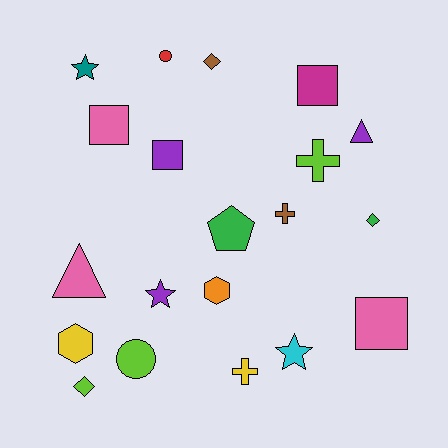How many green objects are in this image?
There are 2 green objects.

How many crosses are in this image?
There are 3 crosses.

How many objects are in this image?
There are 20 objects.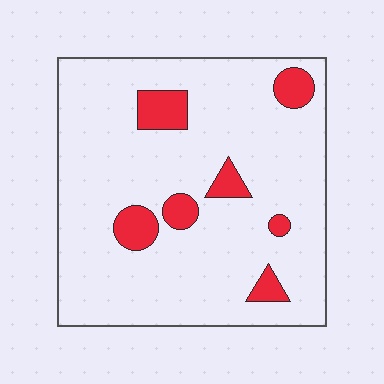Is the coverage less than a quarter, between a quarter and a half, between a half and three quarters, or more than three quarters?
Less than a quarter.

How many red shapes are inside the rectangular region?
7.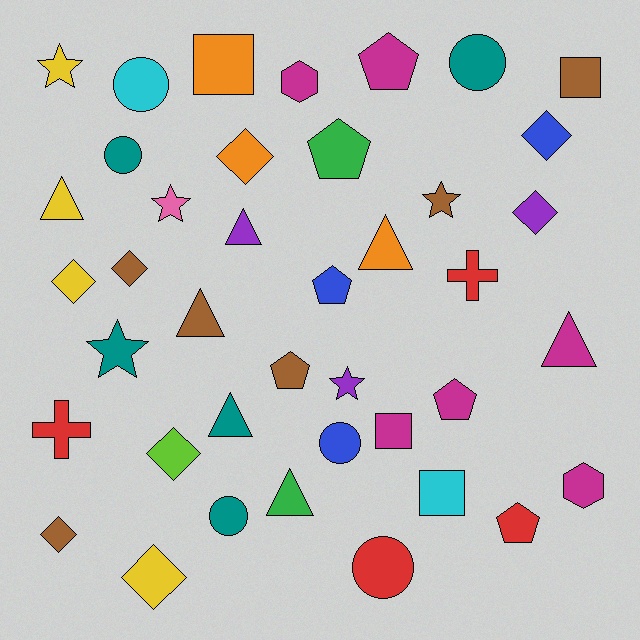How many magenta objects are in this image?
There are 6 magenta objects.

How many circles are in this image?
There are 6 circles.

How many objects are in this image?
There are 40 objects.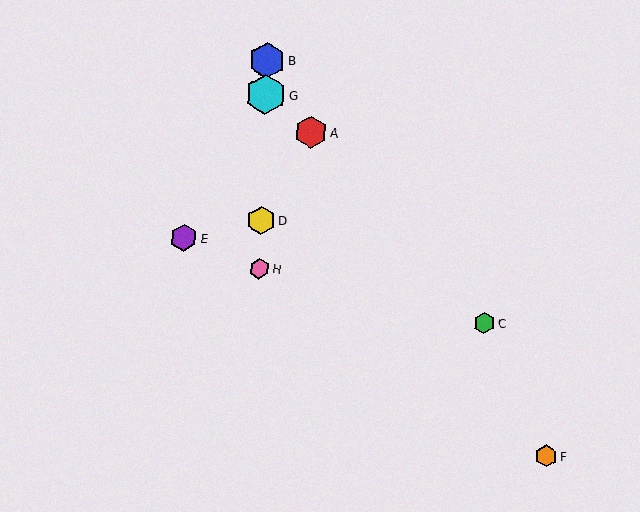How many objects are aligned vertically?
4 objects (B, D, G, H) are aligned vertically.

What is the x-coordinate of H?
Object H is at x≈259.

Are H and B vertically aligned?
Yes, both are at x≈259.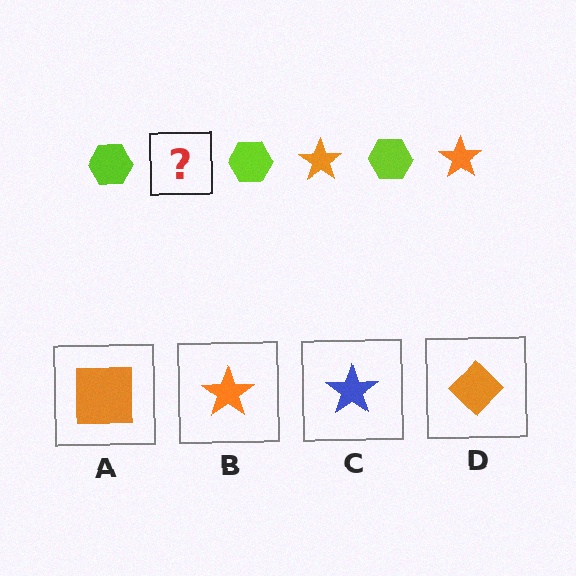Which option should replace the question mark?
Option B.